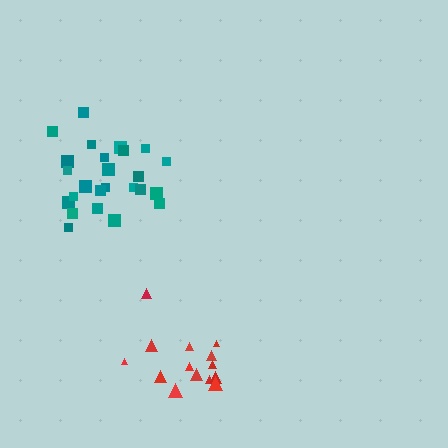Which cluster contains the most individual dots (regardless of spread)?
Teal (25).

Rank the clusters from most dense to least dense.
teal, red.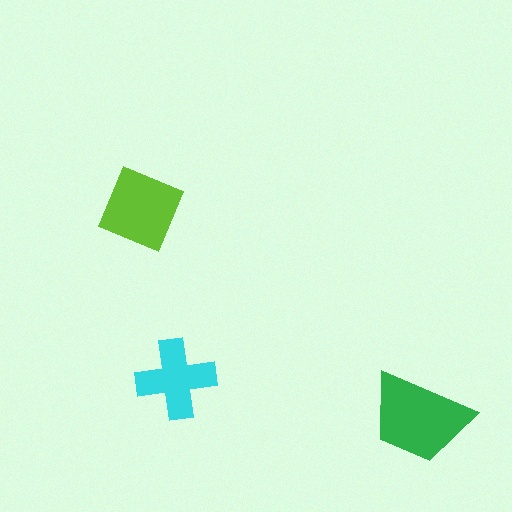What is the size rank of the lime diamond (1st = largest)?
2nd.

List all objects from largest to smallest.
The green trapezoid, the lime diamond, the cyan cross.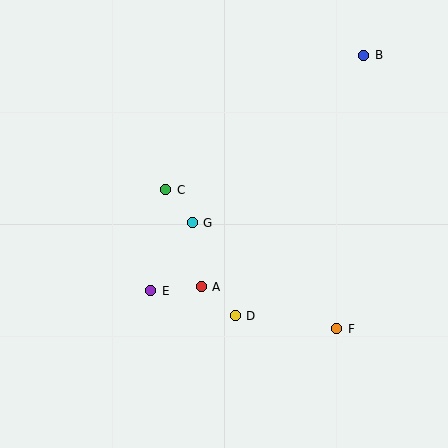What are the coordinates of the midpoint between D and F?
The midpoint between D and F is at (286, 322).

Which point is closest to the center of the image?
Point G at (192, 223) is closest to the center.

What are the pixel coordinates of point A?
Point A is at (201, 287).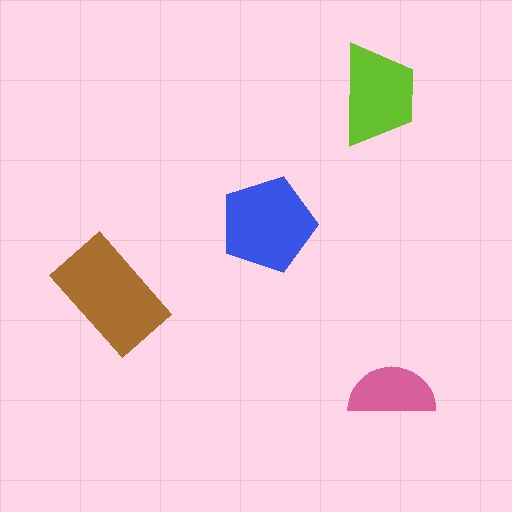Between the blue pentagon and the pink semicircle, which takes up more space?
The blue pentagon.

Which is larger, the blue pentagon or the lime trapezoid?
The blue pentagon.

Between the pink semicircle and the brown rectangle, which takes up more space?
The brown rectangle.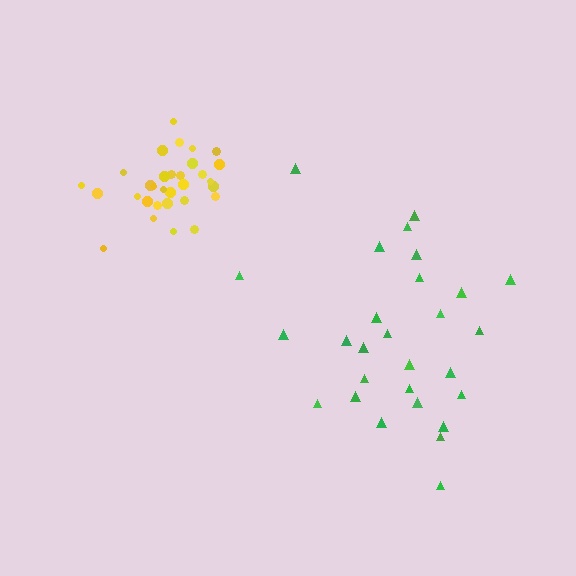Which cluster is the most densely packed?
Yellow.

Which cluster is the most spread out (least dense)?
Green.